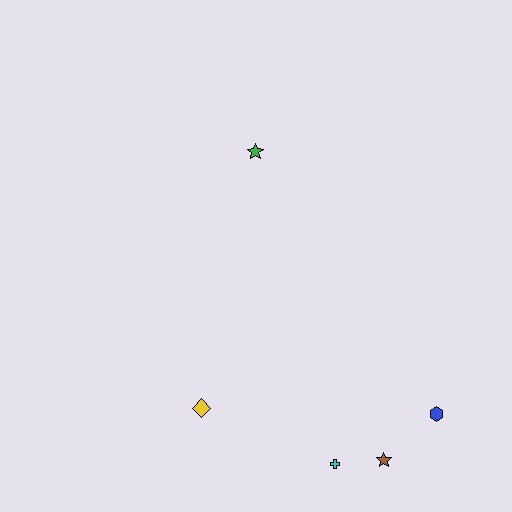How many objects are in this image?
There are 5 objects.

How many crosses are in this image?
There is 1 cross.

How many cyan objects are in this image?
There is 1 cyan object.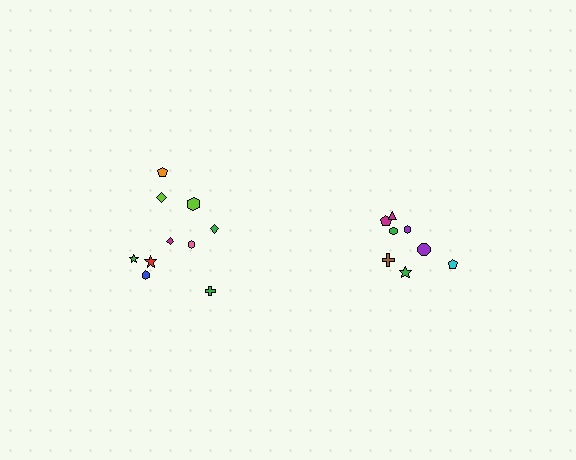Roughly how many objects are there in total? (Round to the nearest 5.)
Roughly 20 objects in total.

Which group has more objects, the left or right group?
The left group.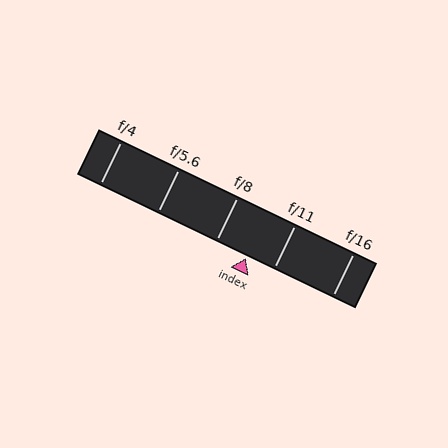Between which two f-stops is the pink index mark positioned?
The index mark is between f/8 and f/11.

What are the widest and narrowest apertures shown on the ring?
The widest aperture shown is f/4 and the narrowest is f/16.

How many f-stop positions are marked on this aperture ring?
There are 5 f-stop positions marked.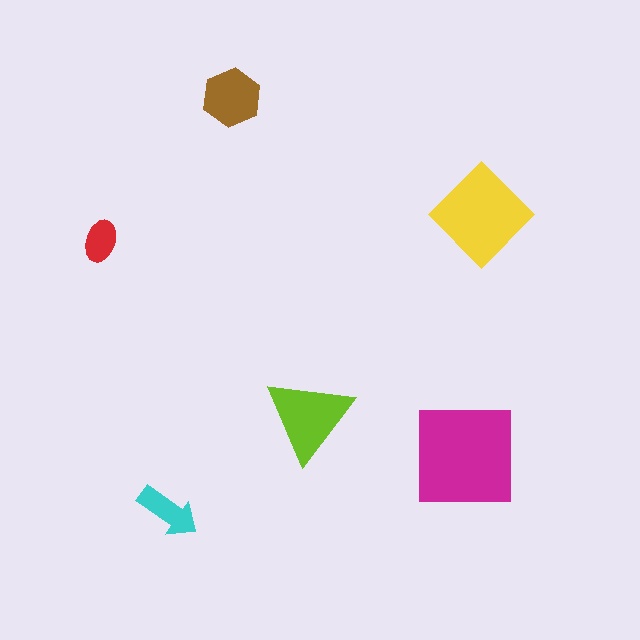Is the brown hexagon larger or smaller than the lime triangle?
Smaller.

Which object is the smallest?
The red ellipse.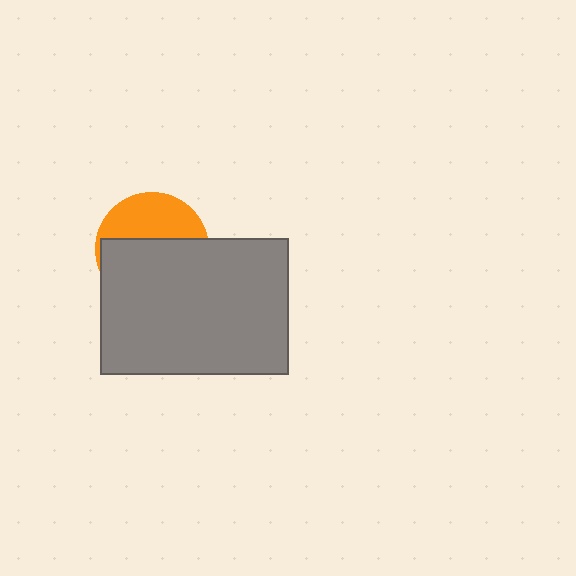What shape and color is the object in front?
The object in front is a gray rectangle.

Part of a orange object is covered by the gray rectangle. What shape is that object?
It is a circle.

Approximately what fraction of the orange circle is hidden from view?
Roughly 62% of the orange circle is hidden behind the gray rectangle.